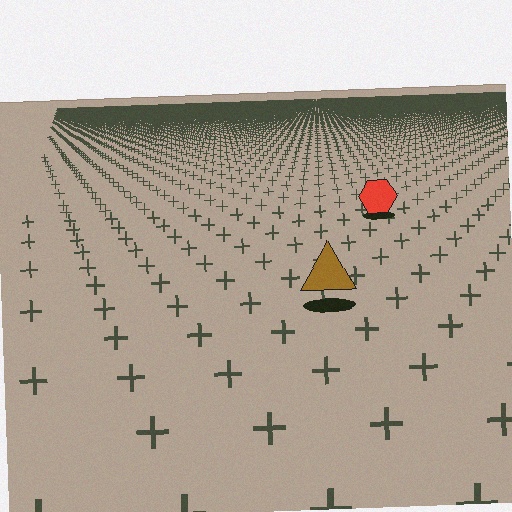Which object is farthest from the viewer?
The red hexagon is farthest from the viewer. It appears smaller and the ground texture around it is denser.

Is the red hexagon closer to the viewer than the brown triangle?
No. The brown triangle is closer — you can tell from the texture gradient: the ground texture is coarser near it.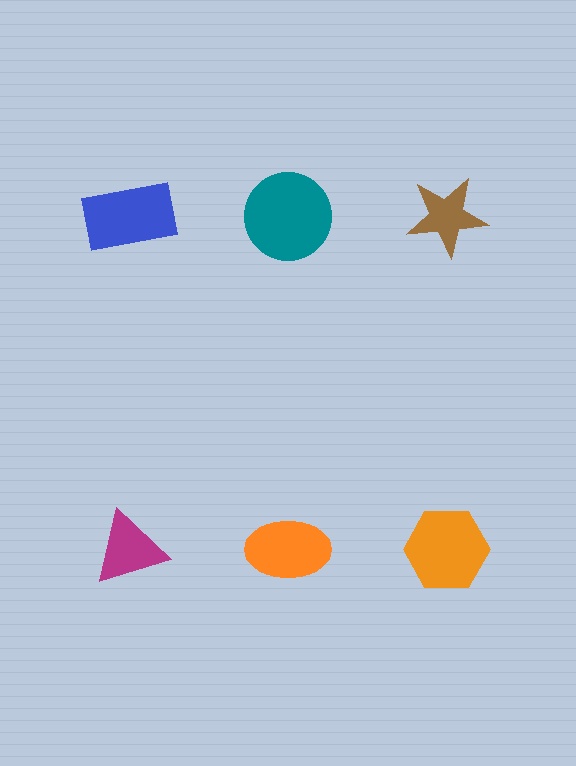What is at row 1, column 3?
A brown star.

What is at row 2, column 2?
An orange ellipse.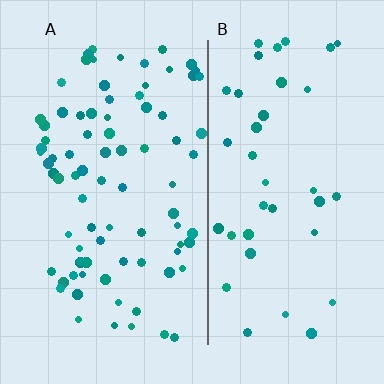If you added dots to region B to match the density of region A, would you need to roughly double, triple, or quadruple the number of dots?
Approximately double.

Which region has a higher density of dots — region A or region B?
A (the left).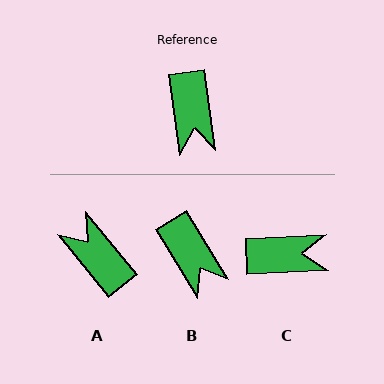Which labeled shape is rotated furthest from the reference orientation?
A, about 149 degrees away.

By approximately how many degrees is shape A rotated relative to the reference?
Approximately 149 degrees clockwise.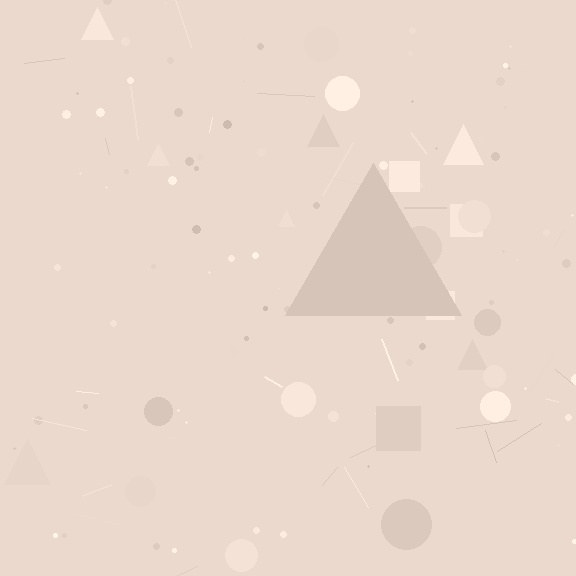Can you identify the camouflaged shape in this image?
The camouflaged shape is a triangle.